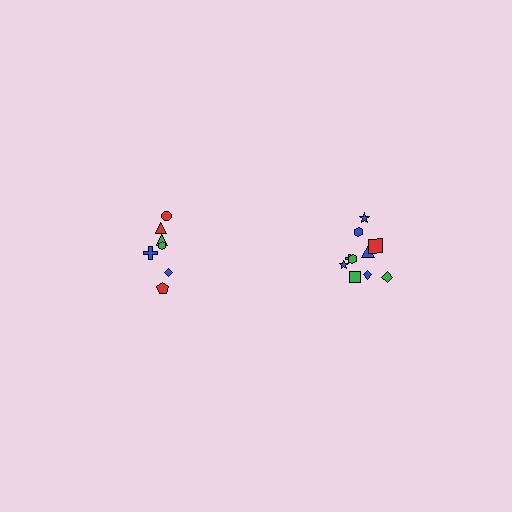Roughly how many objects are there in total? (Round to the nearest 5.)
Roughly 15 objects in total.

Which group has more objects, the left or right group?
The right group.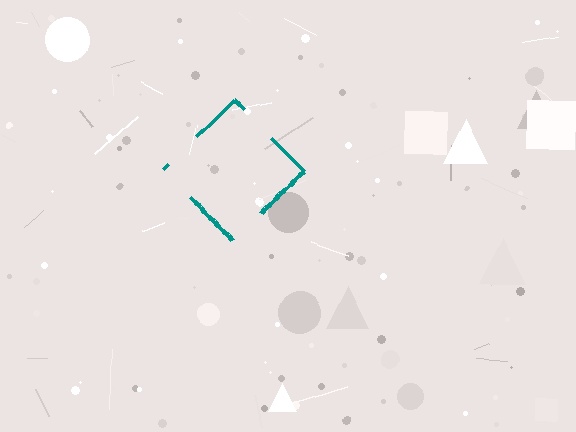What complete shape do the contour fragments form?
The contour fragments form a diamond.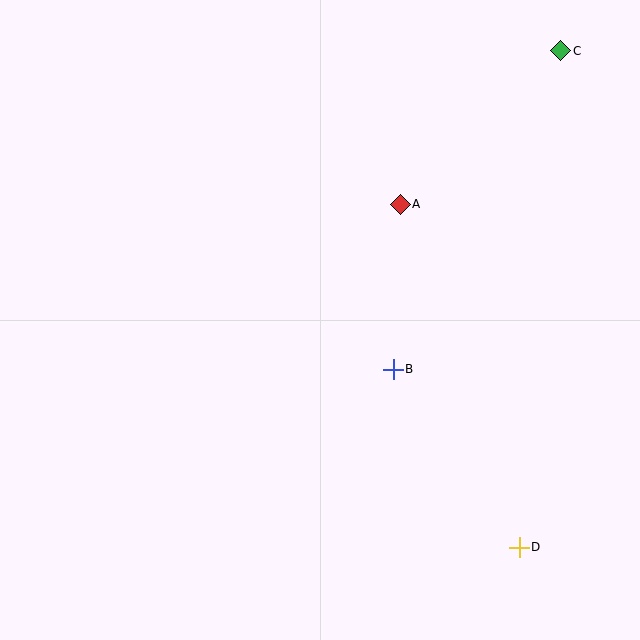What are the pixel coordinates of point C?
Point C is at (561, 51).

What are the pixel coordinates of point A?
Point A is at (400, 204).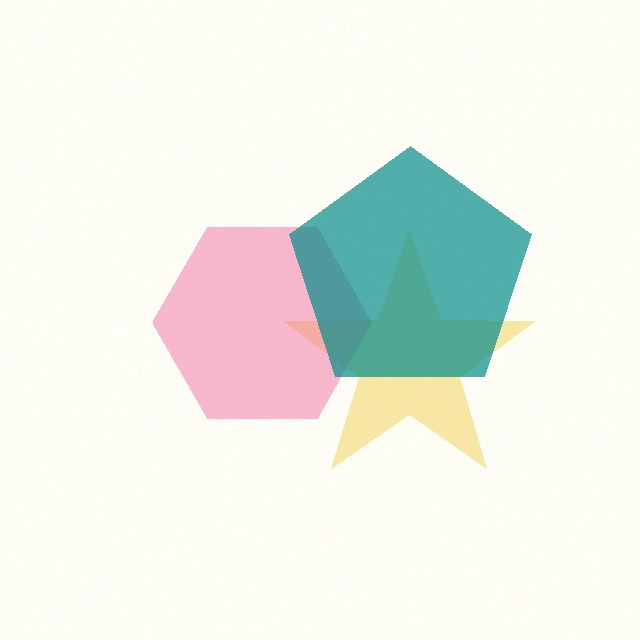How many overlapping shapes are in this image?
There are 3 overlapping shapes in the image.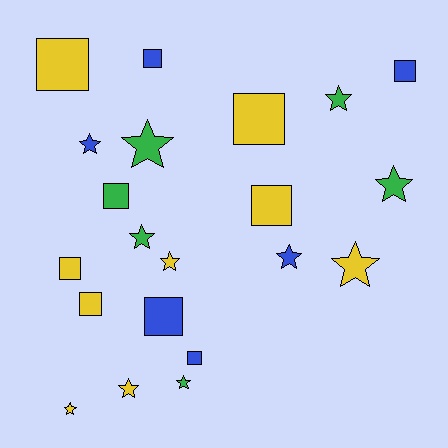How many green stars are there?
There are 5 green stars.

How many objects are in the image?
There are 21 objects.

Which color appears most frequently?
Yellow, with 9 objects.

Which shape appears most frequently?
Star, with 11 objects.